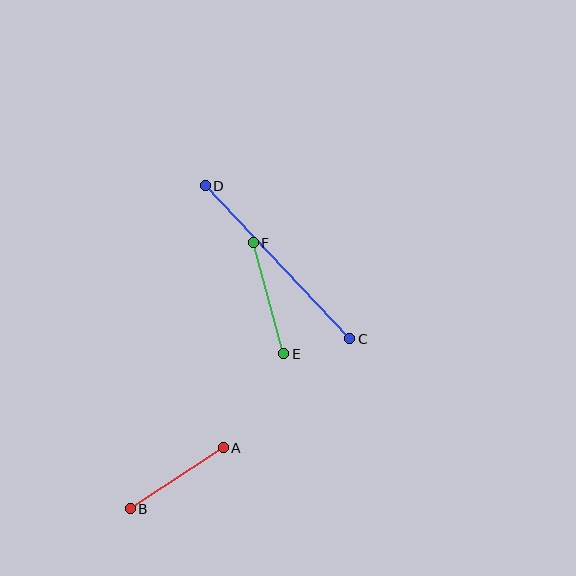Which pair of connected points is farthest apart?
Points C and D are farthest apart.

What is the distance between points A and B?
The distance is approximately 111 pixels.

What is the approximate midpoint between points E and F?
The midpoint is at approximately (268, 298) pixels.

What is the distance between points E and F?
The distance is approximately 115 pixels.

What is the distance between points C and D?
The distance is approximately 210 pixels.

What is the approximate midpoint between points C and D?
The midpoint is at approximately (277, 262) pixels.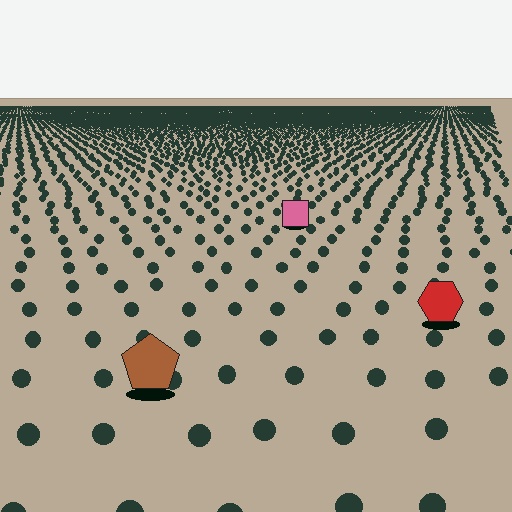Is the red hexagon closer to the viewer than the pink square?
Yes. The red hexagon is closer — you can tell from the texture gradient: the ground texture is coarser near it.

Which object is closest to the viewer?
The brown pentagon is closest. The texture marks near it are larger and more spread out.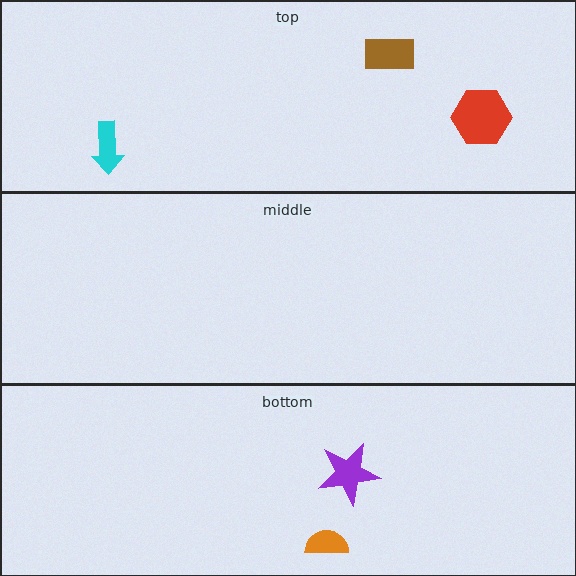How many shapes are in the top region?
3.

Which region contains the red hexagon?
The top region.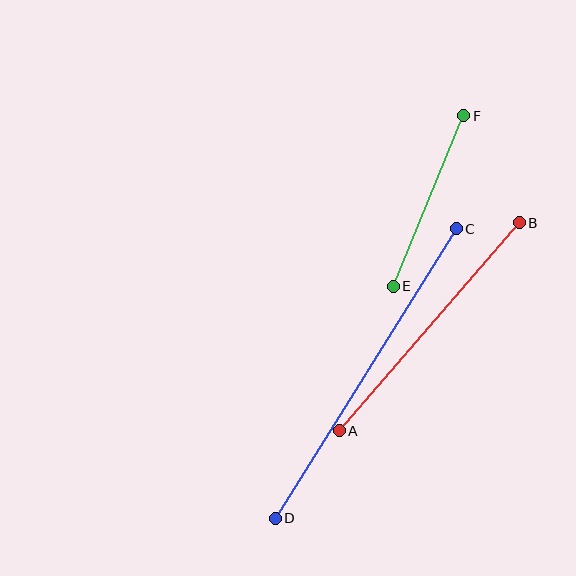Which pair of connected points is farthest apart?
Points C and D are farthest apart.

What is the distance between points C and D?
The distance is approximately 341 pixels.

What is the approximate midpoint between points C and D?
The midpoint is at approximately (366, 374) pixels.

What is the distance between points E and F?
The distance is approximately 185 pixels.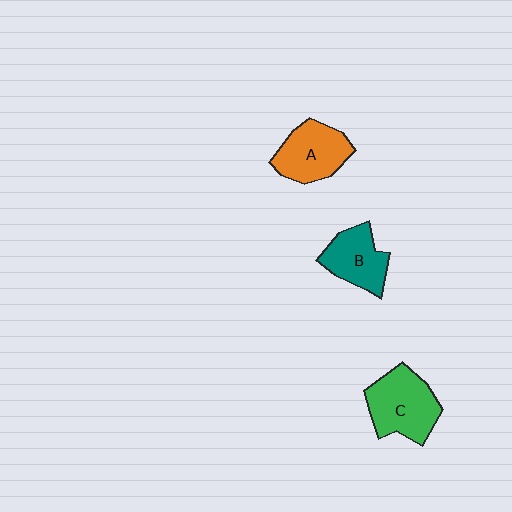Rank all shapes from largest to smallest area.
From largest to smallest: C (green), A (orange), B (teal).